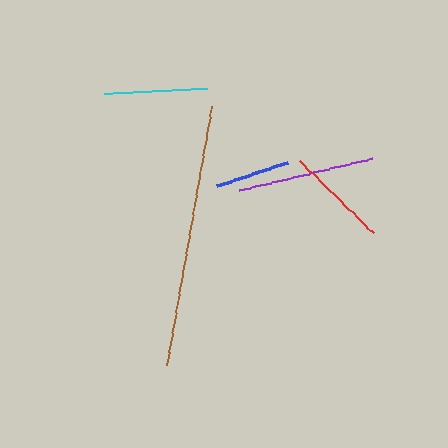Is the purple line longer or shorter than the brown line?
The brown line is longer than the purple line.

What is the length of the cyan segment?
The cyan segment is approximately 102 pixels long.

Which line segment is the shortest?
The blue line is the shortest at approximately 75 pixels.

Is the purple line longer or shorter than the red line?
The purple line is longer than the red line.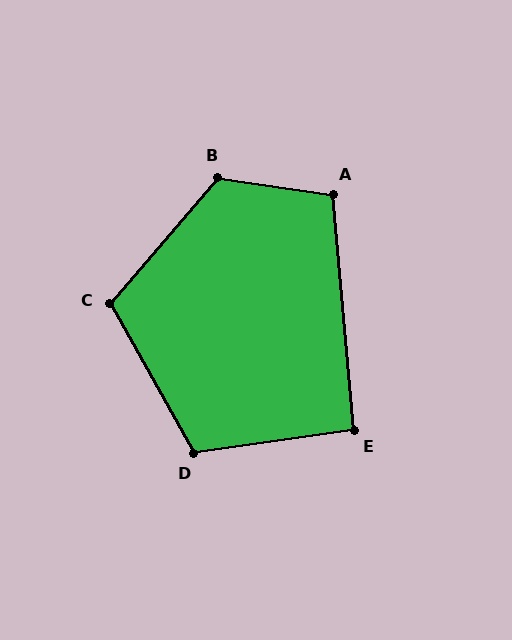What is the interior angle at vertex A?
Approximately 103 degrees (obtuse).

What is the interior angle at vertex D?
Approximately 111 degrees (obtuse).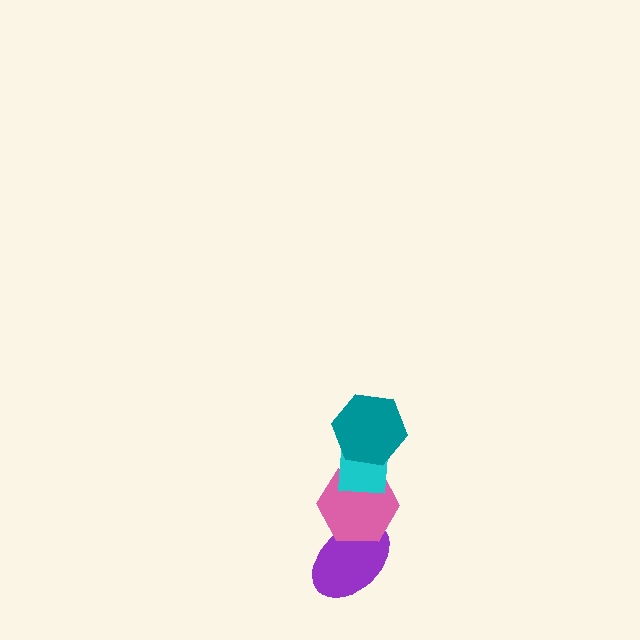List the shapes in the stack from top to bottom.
From top to bottom: the teal hexagon, the cyan rectangle, the pink hexagon, the purple ellipse.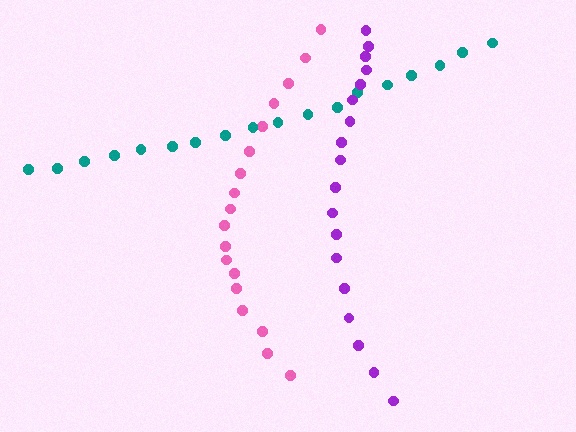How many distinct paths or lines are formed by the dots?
There are 3 distinct paths.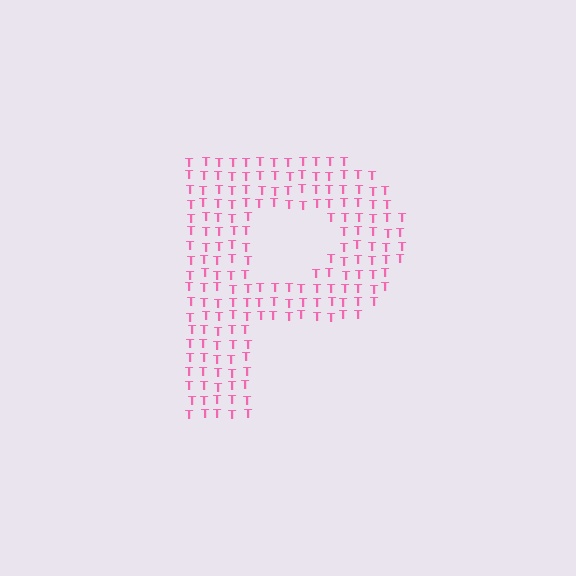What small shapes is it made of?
It is made of small letter T's.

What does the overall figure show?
The overall figure shows the letter P.